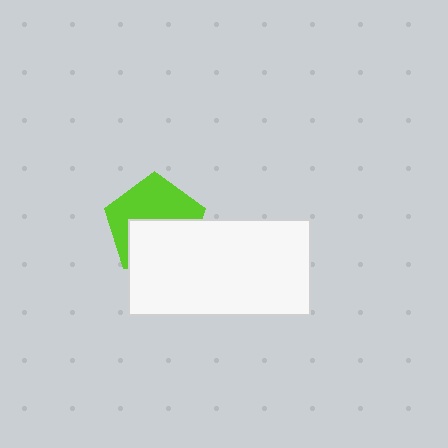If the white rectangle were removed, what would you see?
You would see the complete lime pentagon.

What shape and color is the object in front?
The object in front is a white rectangle.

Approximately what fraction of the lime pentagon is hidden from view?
Roughly 48% of the lime pentagon is hidden behind the white rectangle.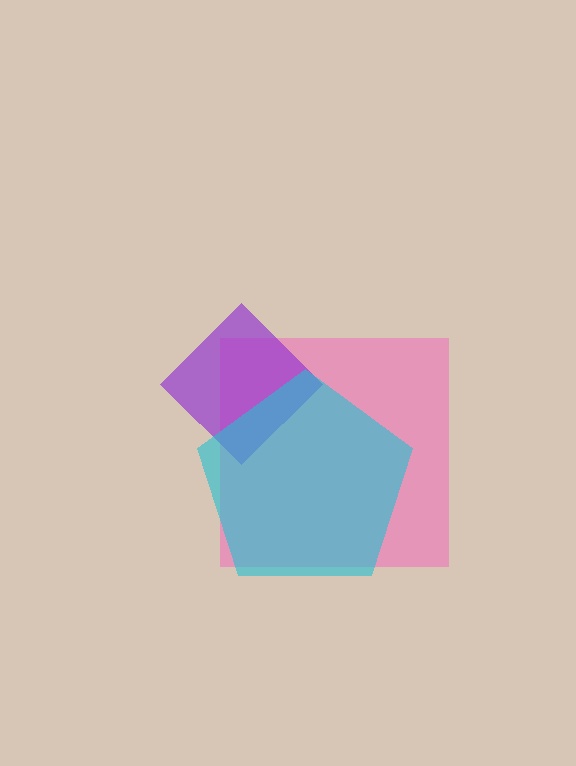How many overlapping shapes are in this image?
There are 3 overlapping shapes in the image.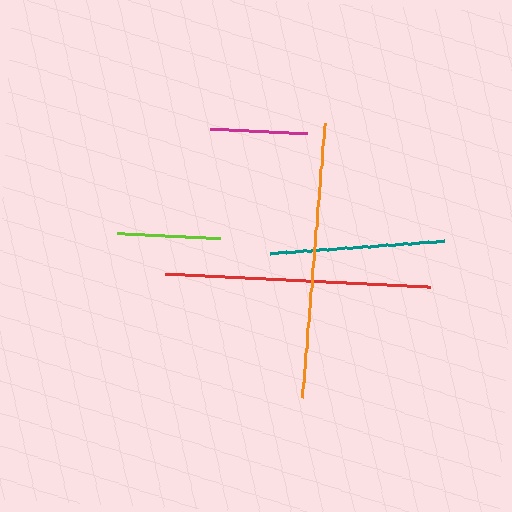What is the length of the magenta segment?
The magenta segment is approximately 96 pixels long.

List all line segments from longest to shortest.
From longest to shortest: orange, red, teal, lime, magenta.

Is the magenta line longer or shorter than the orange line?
The orange line is longer than the magenta line.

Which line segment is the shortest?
The magenta line is the shortest at approximately 96 pixels.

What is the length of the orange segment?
The orange segment is approximately 274 pixels long.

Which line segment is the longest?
The orange line is the longest at approximately 274 pixels.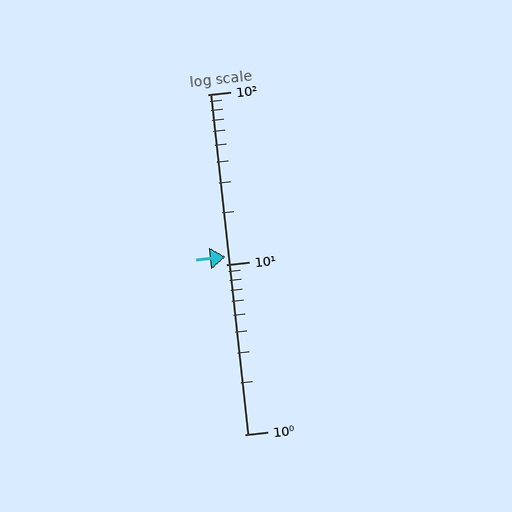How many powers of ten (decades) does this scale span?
The scale spans 2 decades, from 1 to 100.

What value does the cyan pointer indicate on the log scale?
The pointer indicates approximately 11.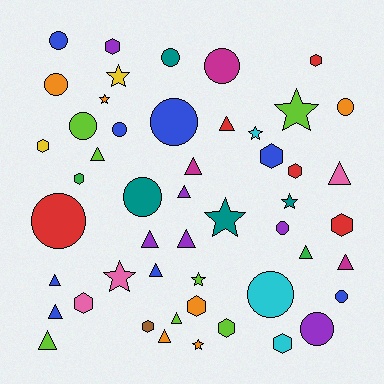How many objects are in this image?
There are 50 objects.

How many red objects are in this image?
There are 5 red objects.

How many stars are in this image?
There are 9 stars.